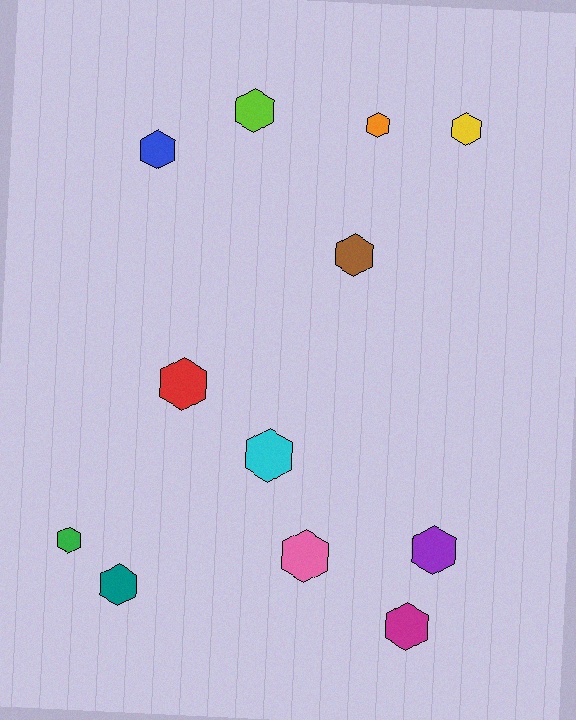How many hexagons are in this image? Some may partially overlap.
There are 12 hexagons.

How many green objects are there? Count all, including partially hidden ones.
There is 1 green object.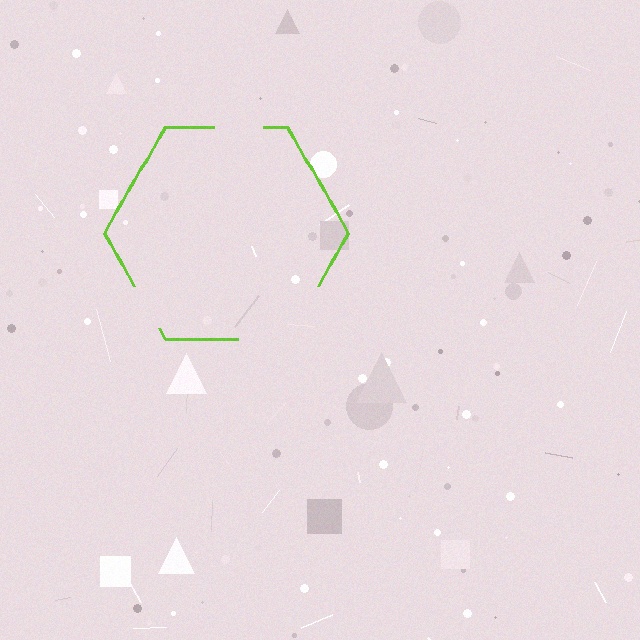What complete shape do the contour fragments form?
The contour fragments form a hexagon.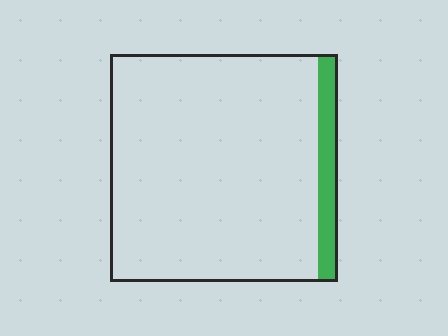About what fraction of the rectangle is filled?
About one tenth (1/10).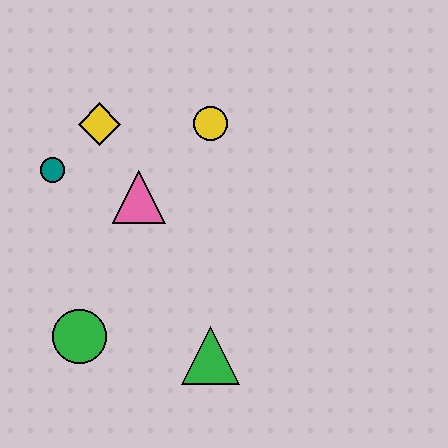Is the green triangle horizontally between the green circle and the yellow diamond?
No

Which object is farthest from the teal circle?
The green triangle is farthest from the teal circle.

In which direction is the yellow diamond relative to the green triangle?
The yellow diamond is above the green triangle.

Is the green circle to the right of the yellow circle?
No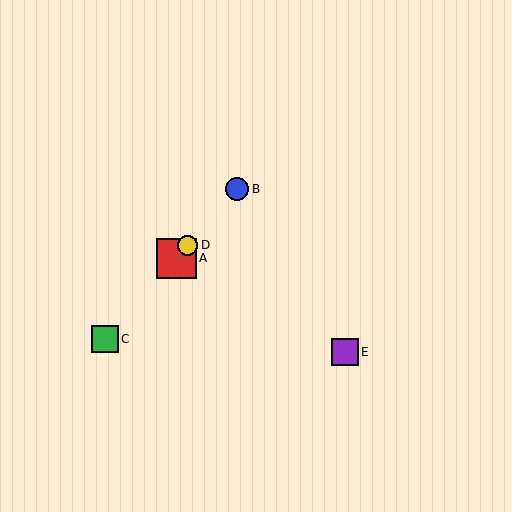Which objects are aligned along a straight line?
Objects A, B, C, D are aligned along a straight line.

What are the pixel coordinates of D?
Object D is at (188, 245).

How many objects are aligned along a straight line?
4 objects (A, B, C, D) are aligned along a straight line.